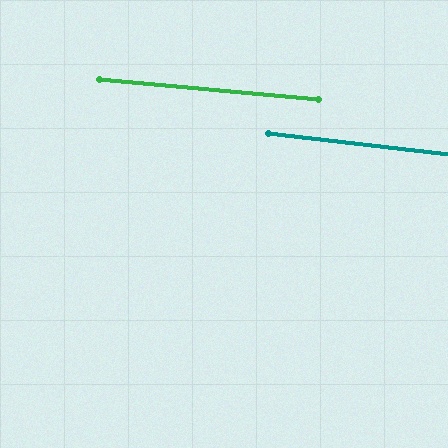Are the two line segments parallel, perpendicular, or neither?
Parallel — their directions differ by only 1.6°.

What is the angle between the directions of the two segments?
Approximately 2 degrees.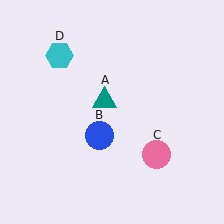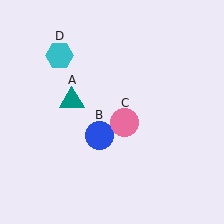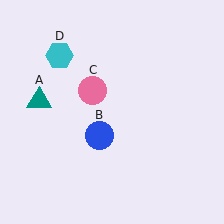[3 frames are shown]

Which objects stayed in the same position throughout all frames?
Blue circle (object B) and cyan hexagon (object D) remained stationary.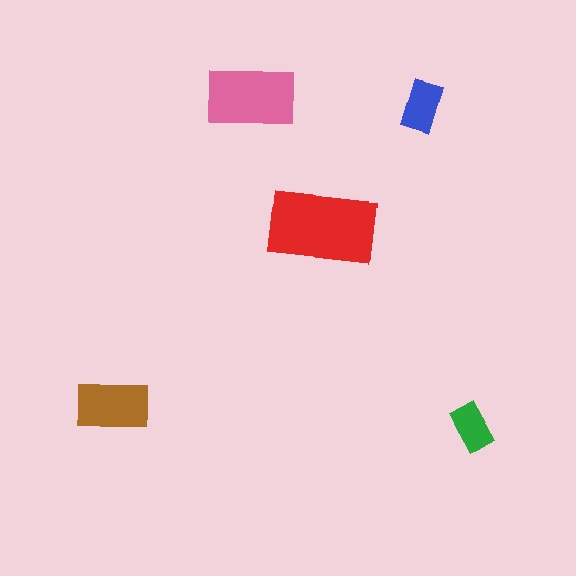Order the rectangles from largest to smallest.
the red one, the pink one, the brown one, the blue one, the green one.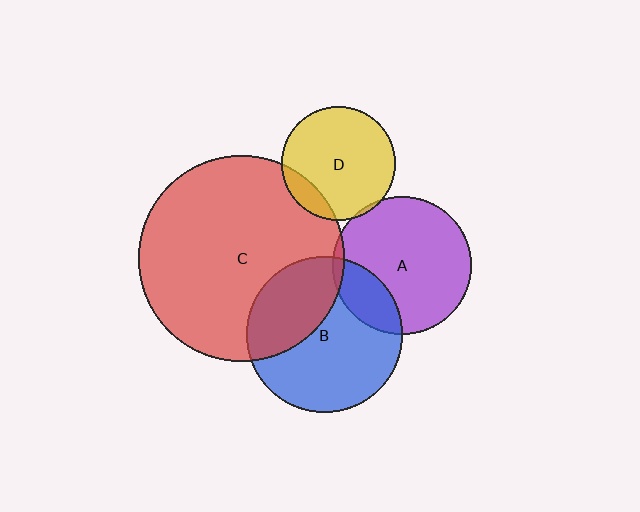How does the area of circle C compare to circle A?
Approximately 2.2 times.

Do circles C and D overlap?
Yes.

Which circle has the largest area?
Circle C (red).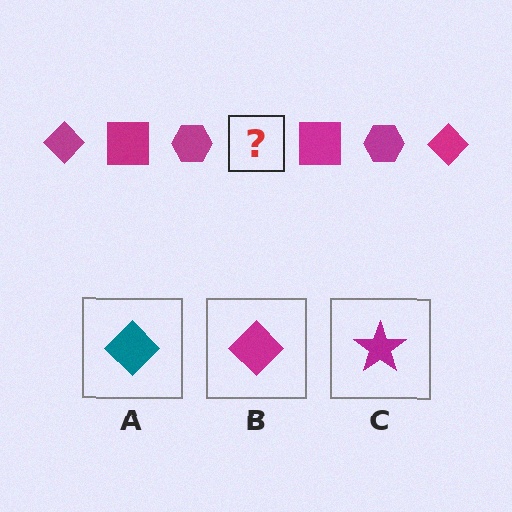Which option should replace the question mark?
Option B.